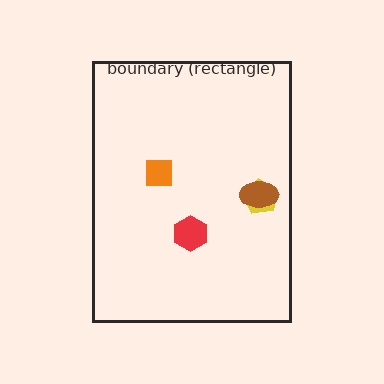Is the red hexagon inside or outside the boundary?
Inside.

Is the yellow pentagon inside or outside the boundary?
Inside.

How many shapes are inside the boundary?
4 inside, 0 outside.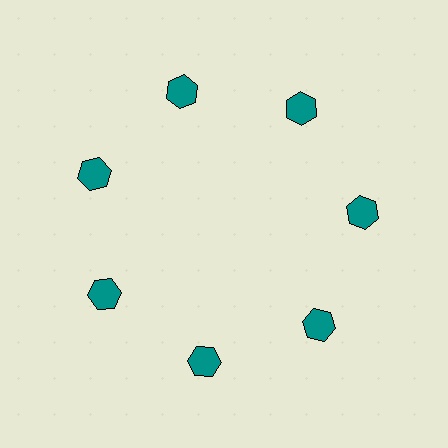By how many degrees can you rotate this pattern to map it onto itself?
The pattern maps onto itself every 51 degrees of rotation.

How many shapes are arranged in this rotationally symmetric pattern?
There are 7 shapes, arranged in 7 groups of 1.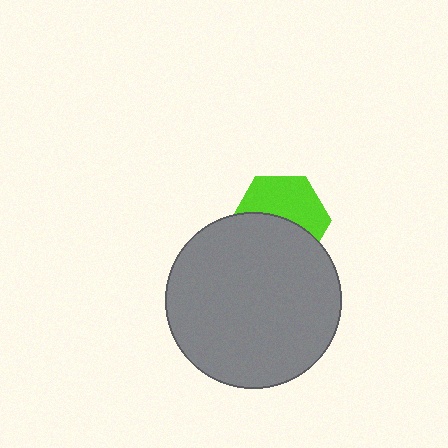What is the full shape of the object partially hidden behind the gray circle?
The partially hidden object is a lime hexagon.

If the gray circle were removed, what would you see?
You would see the complete lime hexagon.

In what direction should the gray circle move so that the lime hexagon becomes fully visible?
The gray circle should move down. That is the shortest direction to clear the overlap and leave the lime hexagon fully visible.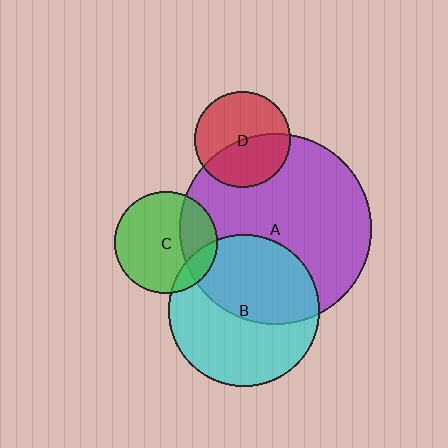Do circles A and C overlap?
Yes.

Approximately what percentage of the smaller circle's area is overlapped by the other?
Approximately 30%.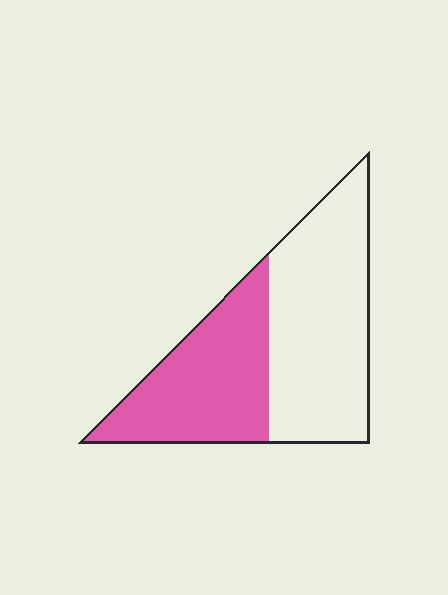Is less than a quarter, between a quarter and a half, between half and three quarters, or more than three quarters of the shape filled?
Between a quarter and a half.